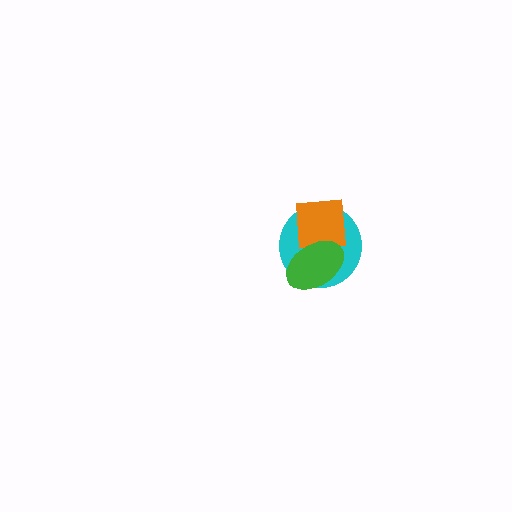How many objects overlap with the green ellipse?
2 objects overlap with the green ellipse.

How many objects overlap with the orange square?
2 objects overlap with the orange square.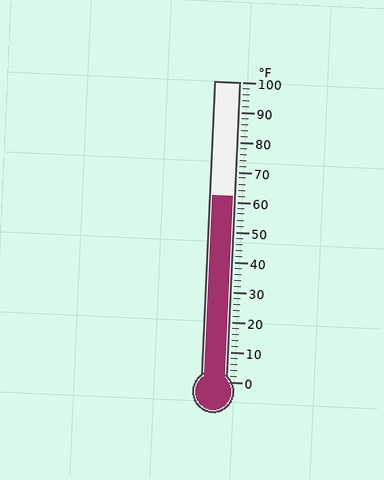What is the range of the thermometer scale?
The thermometer scale ranges from 0°F to 100°F.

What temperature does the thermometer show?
The thermometer shows approximately 62°F.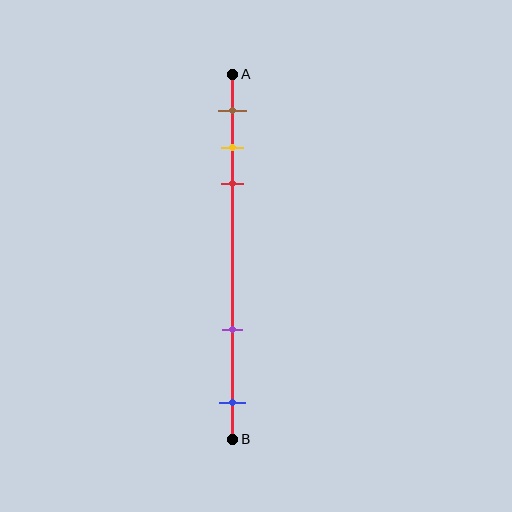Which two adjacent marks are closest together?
The yellow and red marks are the closest adjacent pair.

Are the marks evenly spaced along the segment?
No, the marks are not evenly spaced.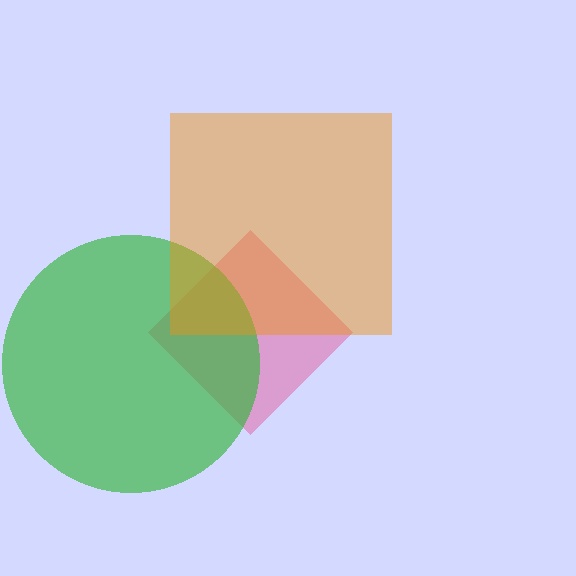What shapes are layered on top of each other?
The layered shapes are: a pink diamond, a green circle, an orange square.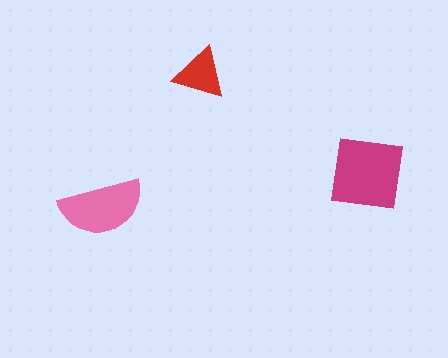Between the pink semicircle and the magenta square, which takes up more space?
The magenta square.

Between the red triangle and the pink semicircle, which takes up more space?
The pink semicircle.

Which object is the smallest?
The red triangle.